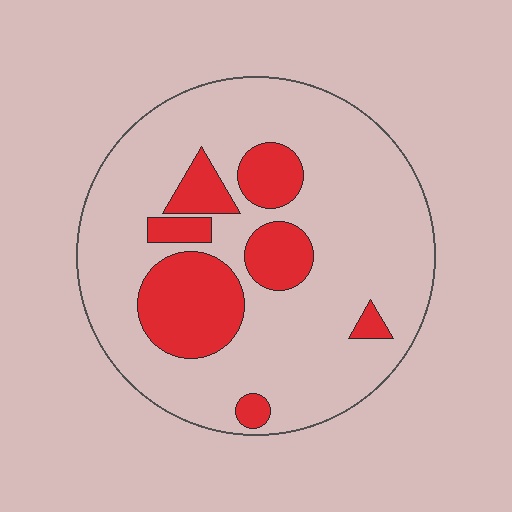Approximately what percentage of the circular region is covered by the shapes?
Approximately 20%.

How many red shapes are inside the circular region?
7.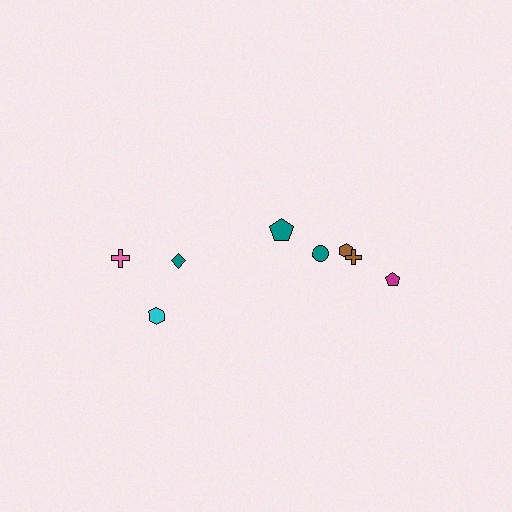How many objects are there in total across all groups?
There are 8 objects.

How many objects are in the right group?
There are 5 objects.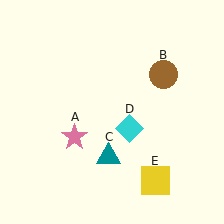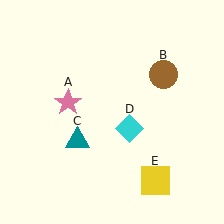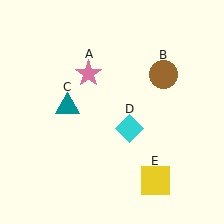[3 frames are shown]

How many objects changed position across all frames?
2 objects changed position: pink star (object A), teal triangle (object C).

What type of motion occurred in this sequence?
The pink star (object A), teal triangle (object C) rotated clockwise around the center of the scene.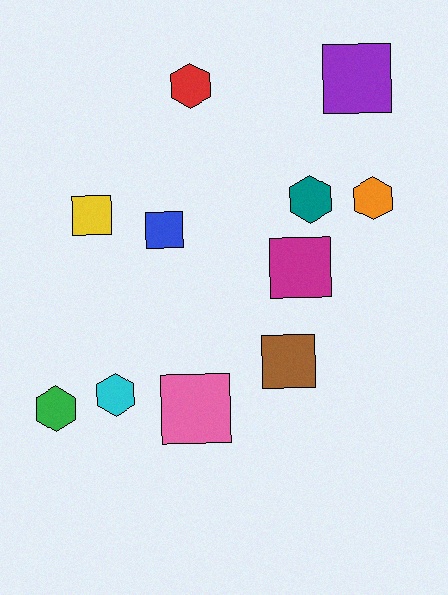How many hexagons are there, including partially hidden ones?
There are 5 hexagons.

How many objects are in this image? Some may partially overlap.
There are 11 objects.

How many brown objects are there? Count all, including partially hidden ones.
There is 1 brown object.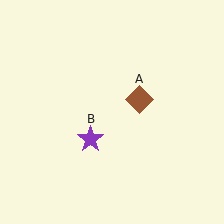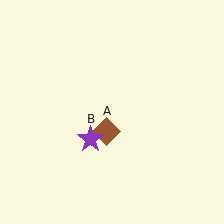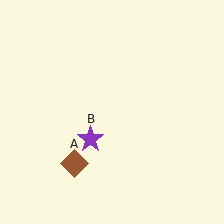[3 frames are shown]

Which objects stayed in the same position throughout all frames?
Purple star (object B) remained stationary.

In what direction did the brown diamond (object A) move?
The brown diamond (object A) moved down and to the left.